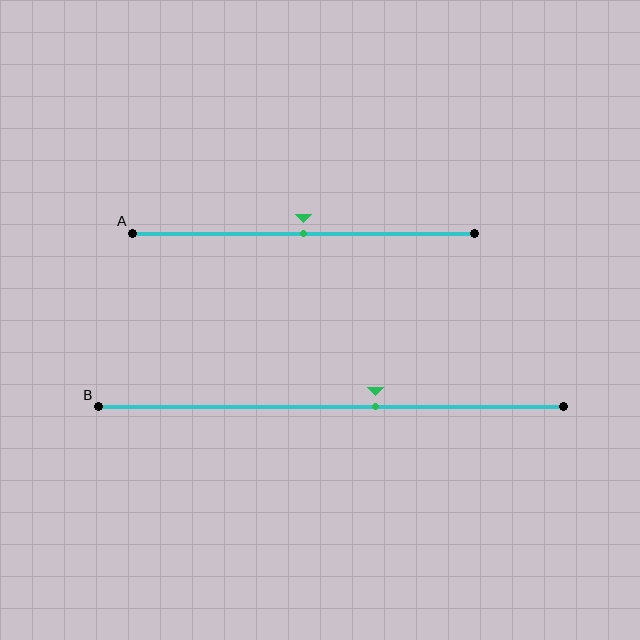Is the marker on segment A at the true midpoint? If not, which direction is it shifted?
Yes, the marker on segment A is at the true midpoint.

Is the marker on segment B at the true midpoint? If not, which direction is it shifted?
No, the marker on segment B is shifted to the right by about 10% of the segment length.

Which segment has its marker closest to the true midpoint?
Segment A has its marker closest to the true midpoint.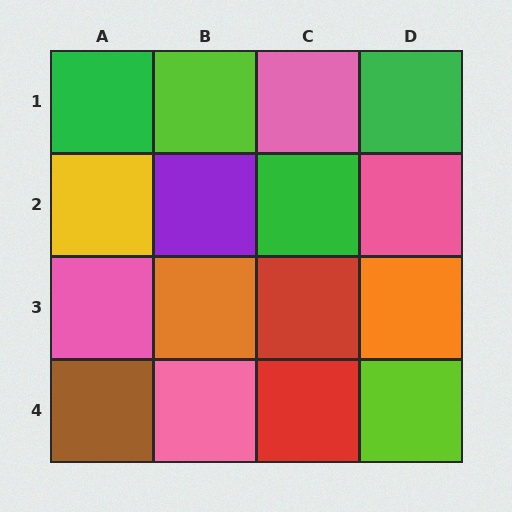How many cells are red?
2 cells are red.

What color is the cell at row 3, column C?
Red.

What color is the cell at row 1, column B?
Lime.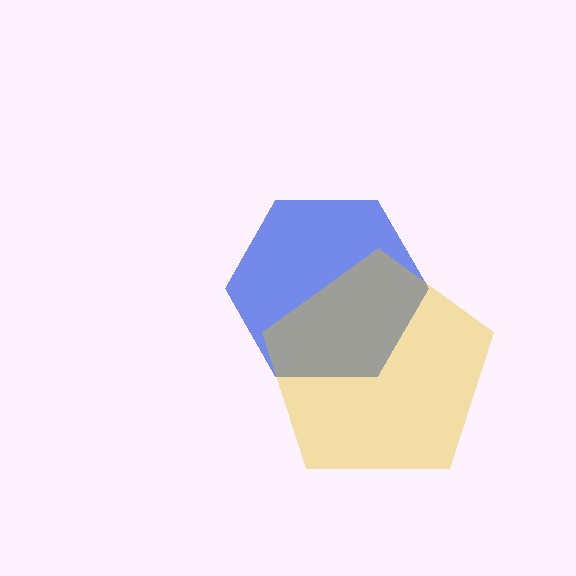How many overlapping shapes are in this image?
There are 2 overlapping shapes in the image.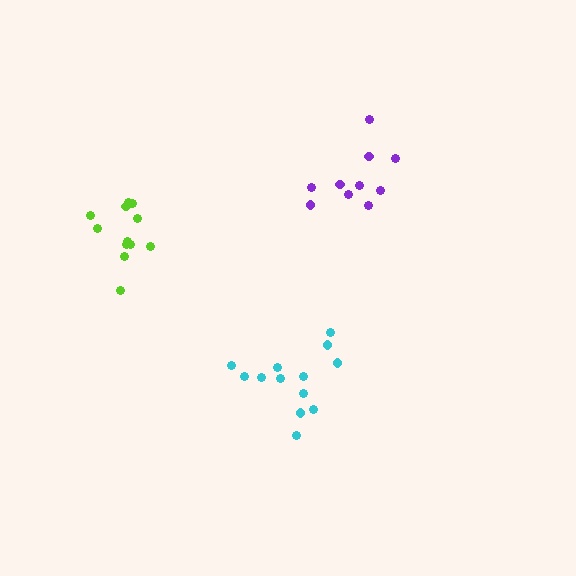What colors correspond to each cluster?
The clusters are colored: cyan, lime, purple.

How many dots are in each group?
Group 1: 13 dots, Group 2: 12 dots, Group 3: 10 dots (35 total).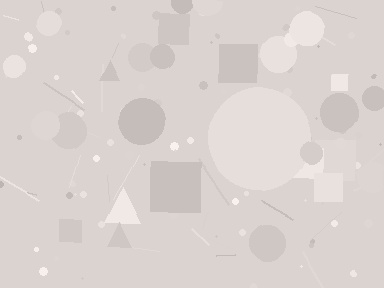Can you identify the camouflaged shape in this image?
The camouflaged shape is a circle.